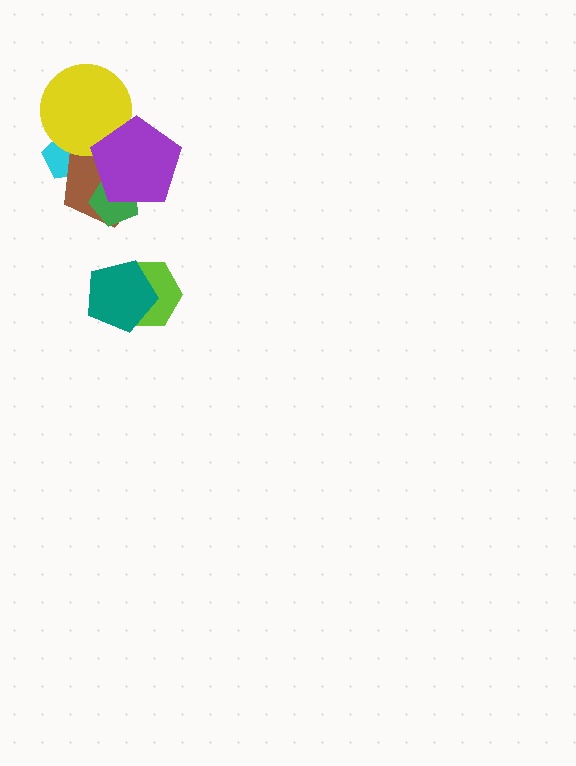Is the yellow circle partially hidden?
Yes, it is partially covered by another shape.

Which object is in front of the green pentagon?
The purple pentagon is in front of the green pentagon.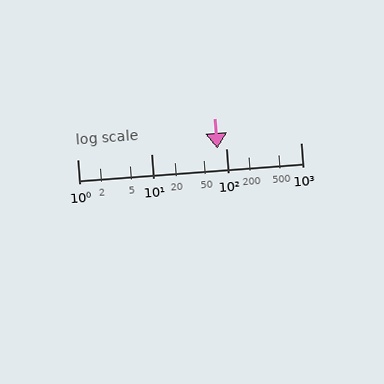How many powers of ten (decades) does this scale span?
The scale spans 3 decades, from 1 to 1000.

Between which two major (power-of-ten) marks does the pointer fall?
The pointer is between 10 and 100.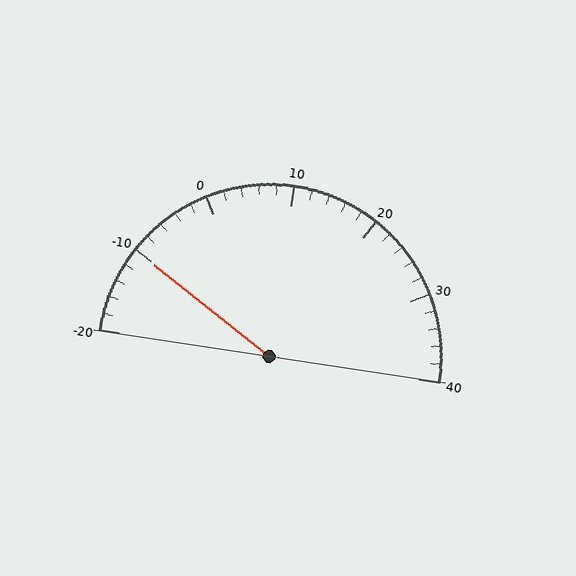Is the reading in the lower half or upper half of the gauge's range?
The reading is in the lower half of the range (-20 to 40).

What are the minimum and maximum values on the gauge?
The gauge ranges from -20 to 40.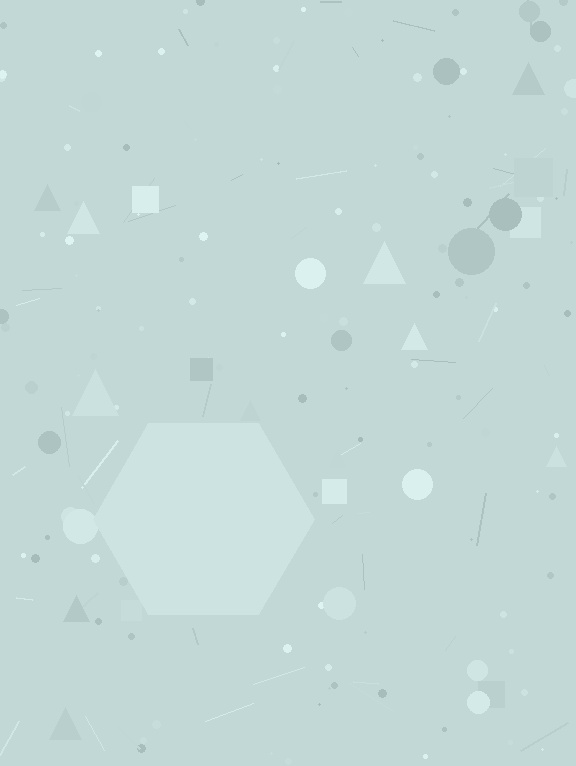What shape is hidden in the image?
A hexagon is hidden in the image.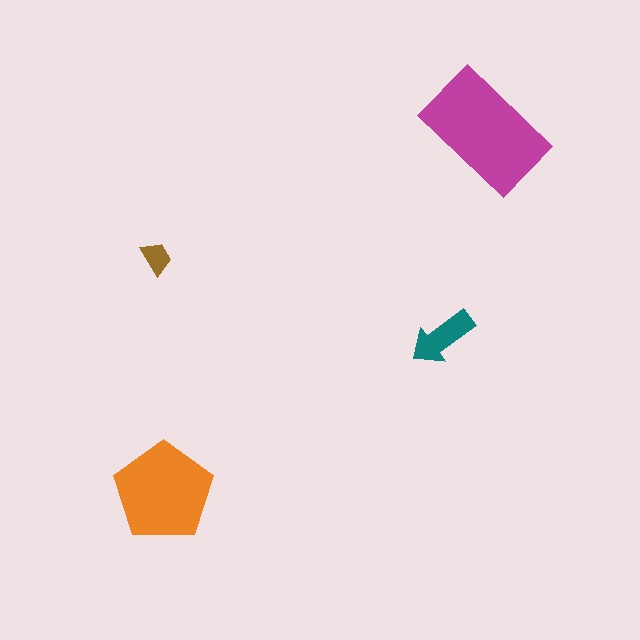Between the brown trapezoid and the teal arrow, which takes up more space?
The teal arrow.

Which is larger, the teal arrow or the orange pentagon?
The orange pentagon.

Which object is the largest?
The magenta rectangle.